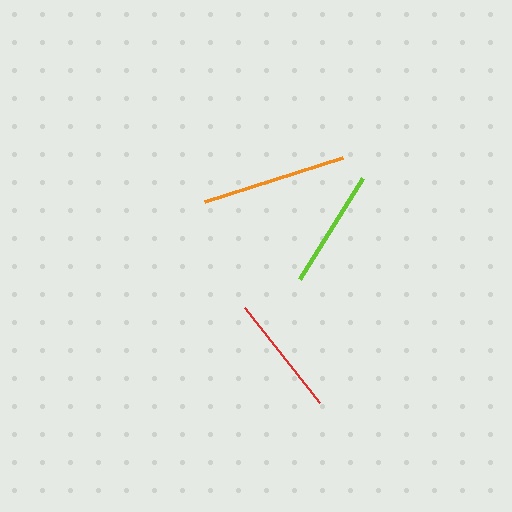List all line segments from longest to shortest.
From longest to shortest: orange, red, lime.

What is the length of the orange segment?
The orange segment is approximately 145 pixels long.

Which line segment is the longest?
The orange line is the longest at approximately 145 pixels.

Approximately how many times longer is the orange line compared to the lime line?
The orange line is approximately 1.2 times the length of the lime line.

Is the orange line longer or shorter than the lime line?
The orange line is longer than the lime line.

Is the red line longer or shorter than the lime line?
The red line is longer than the lime line.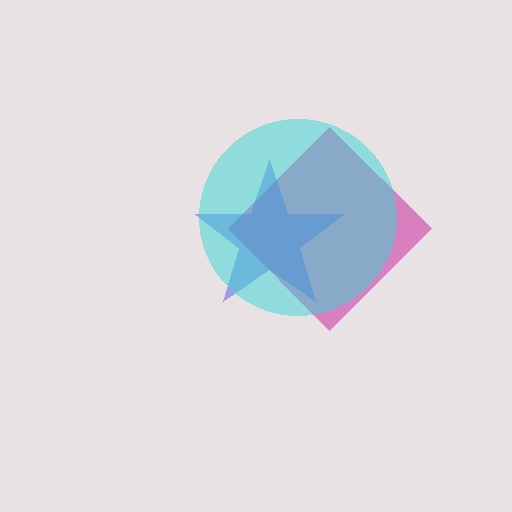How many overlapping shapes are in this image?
There are 3 overlapping shapes in the image.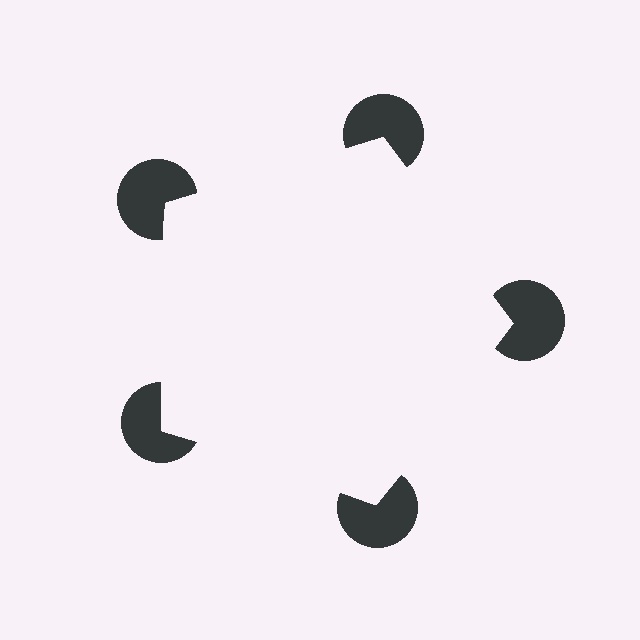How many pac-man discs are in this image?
There are 5 — one at each vertex of the illusory pentagon.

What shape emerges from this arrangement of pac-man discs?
An illusory pentagon — its edges are inferred from the aligned wedge cuts in the pac-man discs, not physically drawn.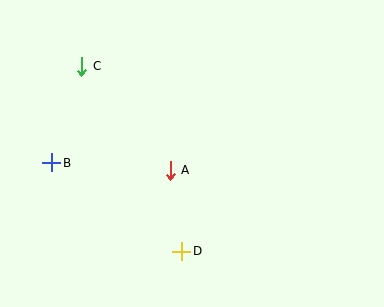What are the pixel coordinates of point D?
Point D is at (182, 251).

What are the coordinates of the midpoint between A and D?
The midpoint between A and D is at (176, 211).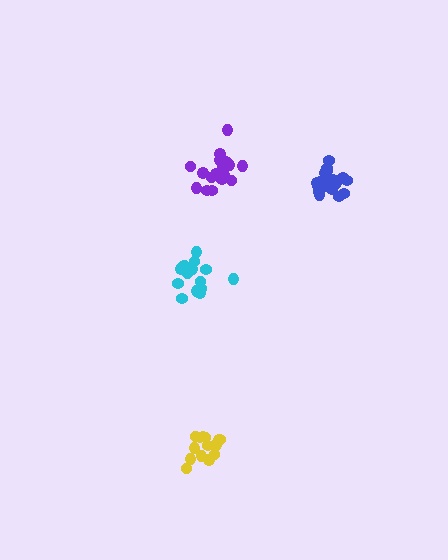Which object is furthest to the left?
The cyan cluster is leftmost.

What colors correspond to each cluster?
The clusters are colored: blue, cyan, yellow, purple.